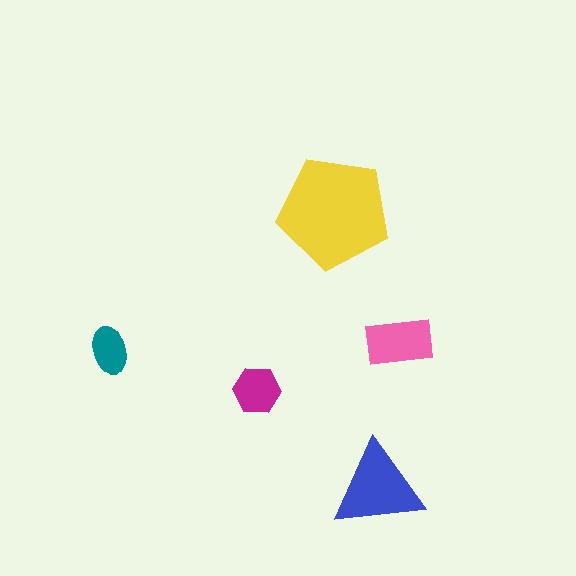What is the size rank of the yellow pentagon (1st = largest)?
1st.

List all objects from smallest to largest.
The teal ellipse, the magenta hexagon, the pink rectangle, the blue triangle, the yellow pentagon.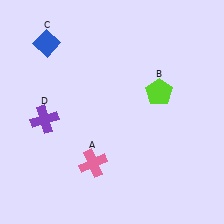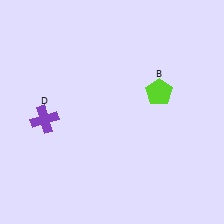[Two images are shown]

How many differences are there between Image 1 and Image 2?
There are 2 differences between the two images.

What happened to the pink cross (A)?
The pink cross (A) was removed in Image 2. It was in the bottom-left area of Image 1.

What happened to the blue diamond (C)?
The blue diamond (C) was removed in Image 2. It was in the top-left area of Image 1.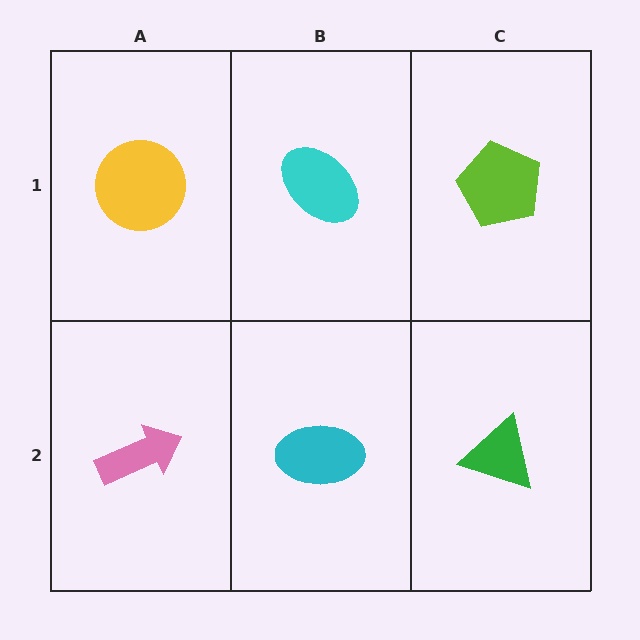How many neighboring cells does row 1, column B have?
3.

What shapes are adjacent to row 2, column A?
A yellow circle (row 1, column A), a cyan ellipse (row 2, column B).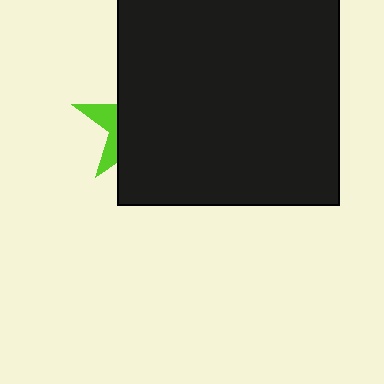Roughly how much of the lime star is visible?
A small part of it is visible (roughly 26%).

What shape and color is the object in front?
The object in front is a black square.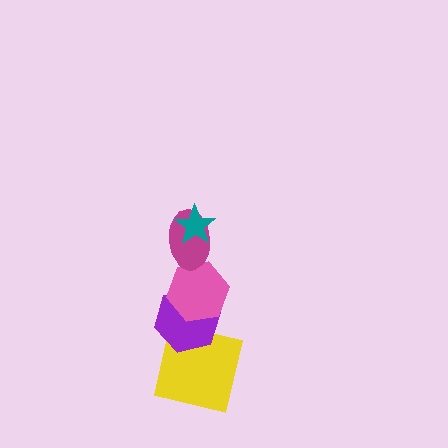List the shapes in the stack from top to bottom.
From top to bottom: the teal star, the magenta ellipse, the pink hexagon, the purple hexagon, the yellow square.